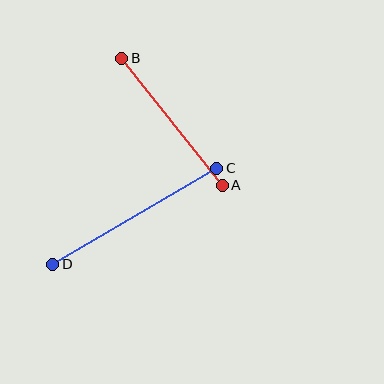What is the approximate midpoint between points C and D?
The midpoint is at approximately (135, 216) pixels.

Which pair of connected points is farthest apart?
Points C and D are farthest apart.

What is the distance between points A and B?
The distance is approximately 162 pixels.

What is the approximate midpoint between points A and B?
The midpoint is at approximately (172, 122) pixels.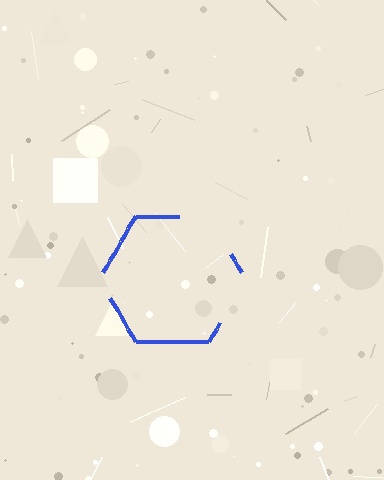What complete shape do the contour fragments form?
The contour fragments form a hexagon.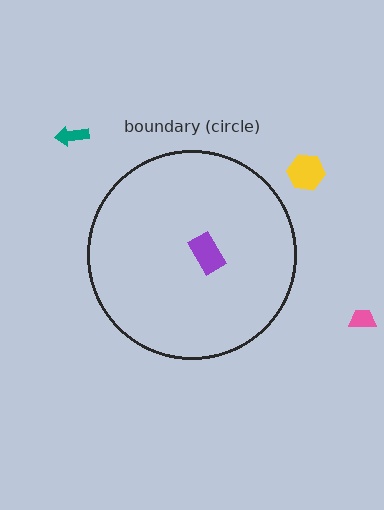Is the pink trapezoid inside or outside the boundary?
Outside.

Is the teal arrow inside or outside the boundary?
Outside.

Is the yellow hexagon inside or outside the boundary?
Outside.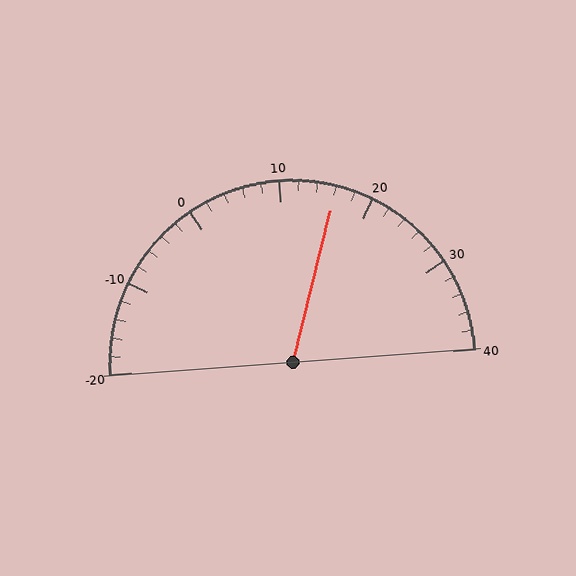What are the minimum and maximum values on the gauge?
The gauge ranges from -20 to 40.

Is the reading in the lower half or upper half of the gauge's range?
The reading is in the upper half of the range (-20 to 40).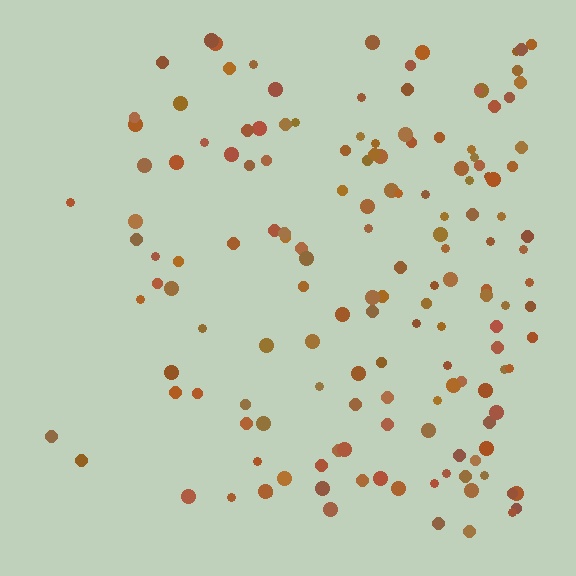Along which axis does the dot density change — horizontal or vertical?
Horizontal.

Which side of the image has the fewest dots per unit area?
The left.